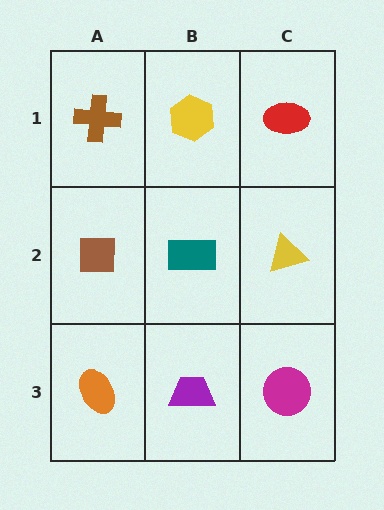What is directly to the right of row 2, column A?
A teal rectangle.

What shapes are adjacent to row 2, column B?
A yellow hexagon (row 1, column B), a purple trapezoid (row 3, column B), a brown square (row 2, column A), a yellow triangle (row 2, column C).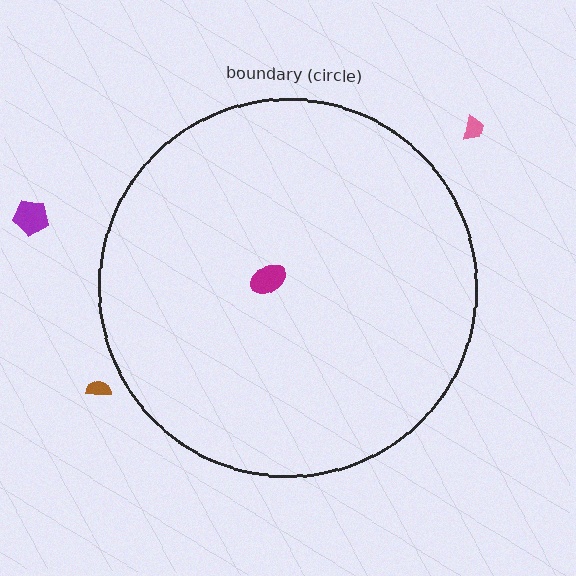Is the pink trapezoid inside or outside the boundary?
Outside.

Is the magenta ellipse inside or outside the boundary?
Inside.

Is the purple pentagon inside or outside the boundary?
Outside.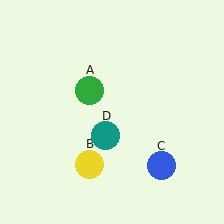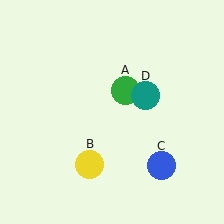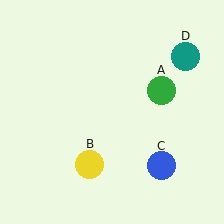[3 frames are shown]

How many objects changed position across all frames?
2 objects changed position: green circle (object A), teal circle (object D).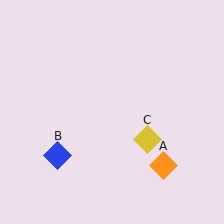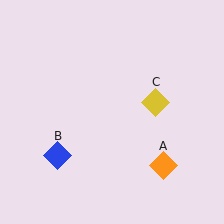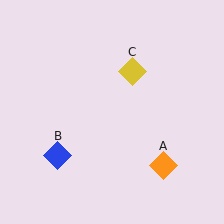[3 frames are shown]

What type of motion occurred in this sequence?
The yellow diamond (object C) rotated counterclockwise around the center of the scene.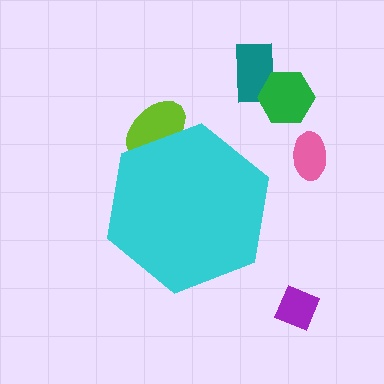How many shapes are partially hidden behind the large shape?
1 shape is partially hidden.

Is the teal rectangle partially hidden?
No, the teal rectangle is fully visible.